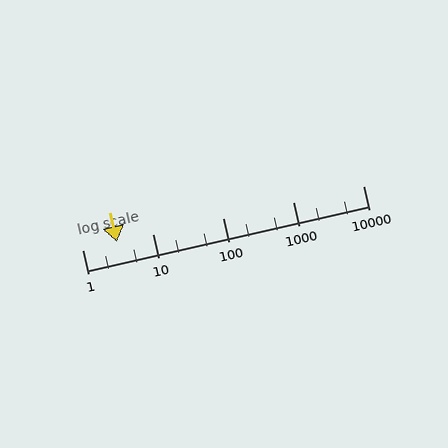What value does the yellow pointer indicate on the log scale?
The pointer indicates approximately 3.1.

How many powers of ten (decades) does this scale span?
The scale spans 4 decades, from 1 to 10000.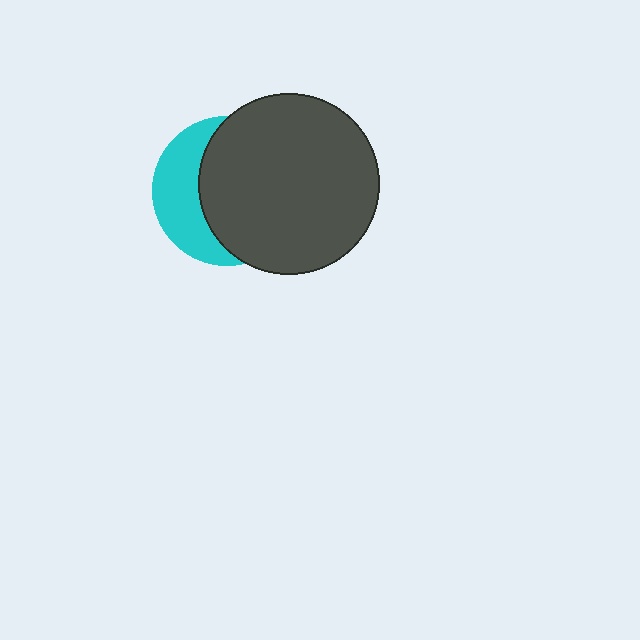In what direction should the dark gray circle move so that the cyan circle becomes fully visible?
The dark gray circle should move right. That is the shortest direction to clear the overlap and leave the cyan circle fully visible.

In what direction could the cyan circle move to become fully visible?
The cyan circle could move left. That would shift it out from behind the dark gray circle entirely.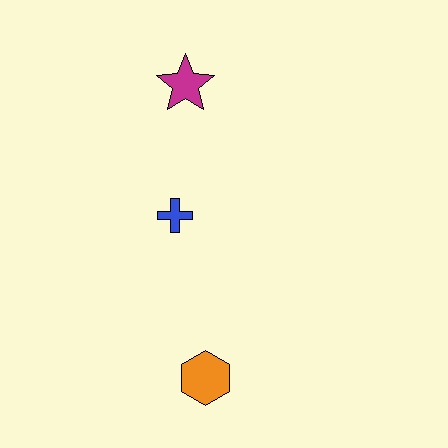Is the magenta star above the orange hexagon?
Yes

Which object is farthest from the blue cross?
The orange hexagon is farthest from the blue cross.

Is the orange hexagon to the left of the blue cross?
No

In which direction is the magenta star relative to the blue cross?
The magenta star is above the blue cross.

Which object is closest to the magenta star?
The blue cross is closest to the magenta star.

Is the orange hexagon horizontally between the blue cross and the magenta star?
No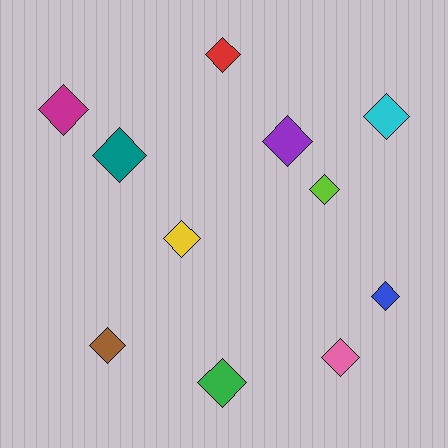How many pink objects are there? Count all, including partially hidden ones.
There is 1 pink object.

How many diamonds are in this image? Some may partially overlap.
There are 11 diamonds.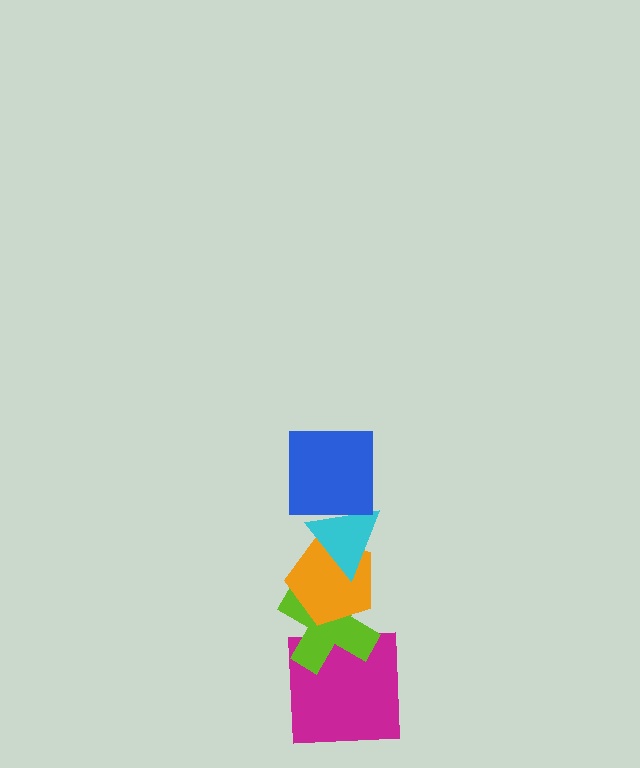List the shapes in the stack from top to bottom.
From top to bottom: the blue square, the cyan triangle, the orange pentagon, the lime cross, the magenta square.